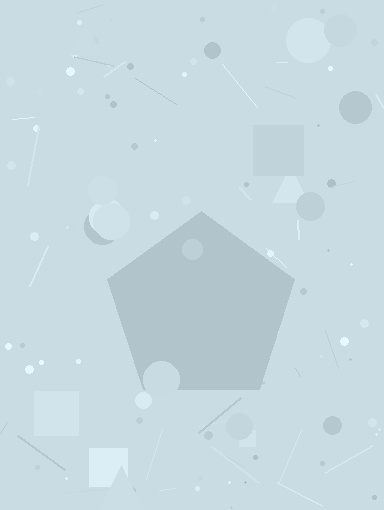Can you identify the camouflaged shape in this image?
The camouflaged shape is a pentagon.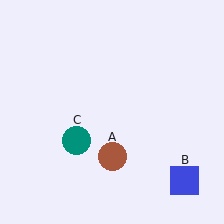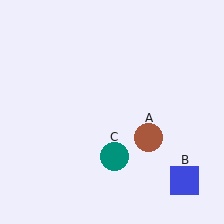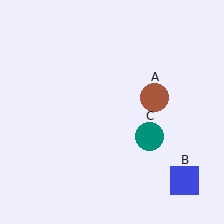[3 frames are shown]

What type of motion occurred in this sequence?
The brown circle (object A), teal circle (object C) rotated counterclockwise around the center of the scene.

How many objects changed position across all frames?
2 objects changed position: brown circle (object A), teal circle (object C).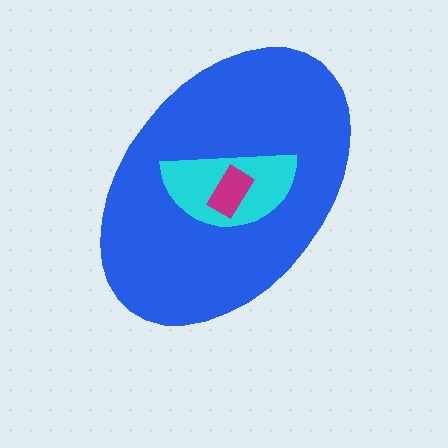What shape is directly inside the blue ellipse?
The cyan semicircle.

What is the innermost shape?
The magenta rectangle.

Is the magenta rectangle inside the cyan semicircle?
Yes.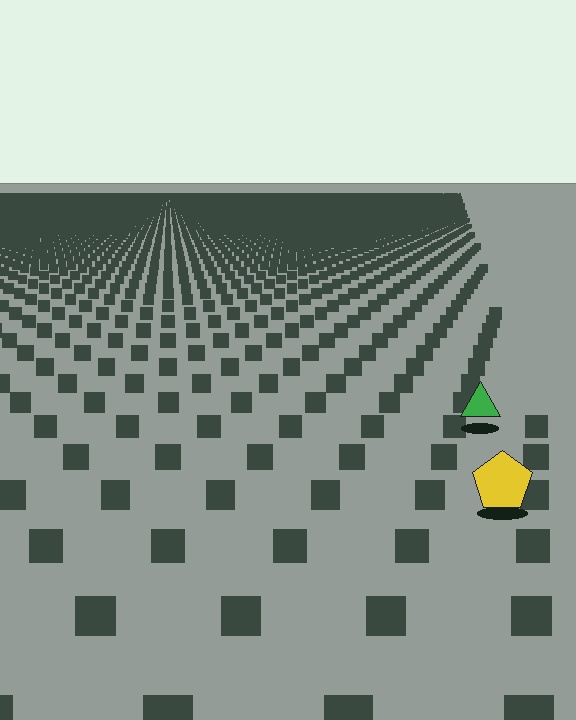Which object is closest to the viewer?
The yellow pentagon is closest. The texture marks near it are larger and more spread out.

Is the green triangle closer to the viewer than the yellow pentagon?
No. The yellow pentagon is closer — you can tell from the texture gradient: the ground texture is coarser near it.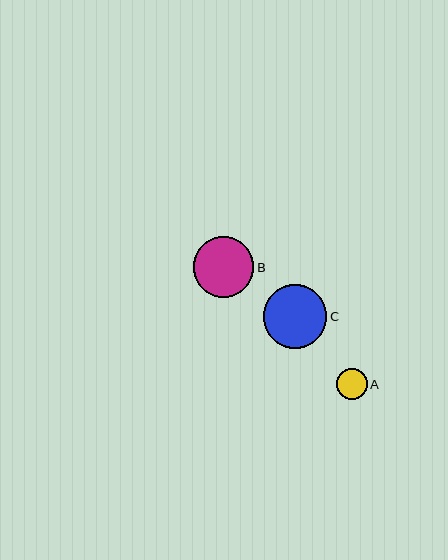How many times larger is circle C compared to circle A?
Circle C is approximately 2.1 times the size of circle A.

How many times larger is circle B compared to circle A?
Circle B is approximately 2.0 times the size of circle A.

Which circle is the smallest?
Circle A is the smallest with a size of approximately 31 pixels.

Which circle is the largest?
Circle C is the largest with a size of approximately 64 pixels.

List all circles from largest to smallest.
From largest to smallest: C, B, A.